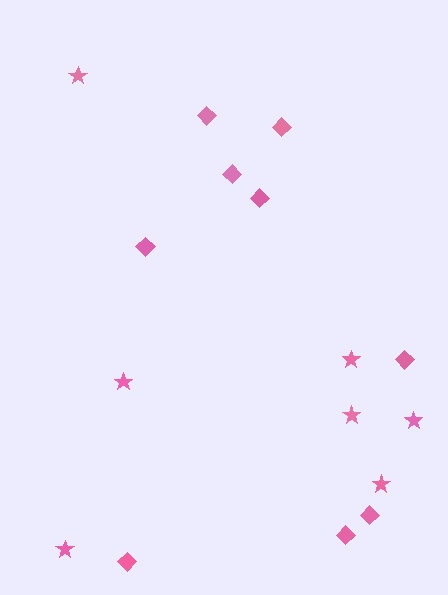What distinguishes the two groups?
There are 2 groups: one group of diamonds (9) and one group of stars (7).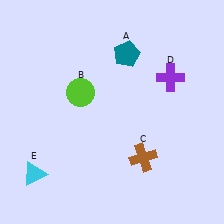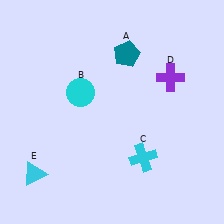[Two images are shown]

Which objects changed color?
B changed from lime to cyan. C changed from brown to cyan.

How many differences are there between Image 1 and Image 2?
There are 2 differences between the two images.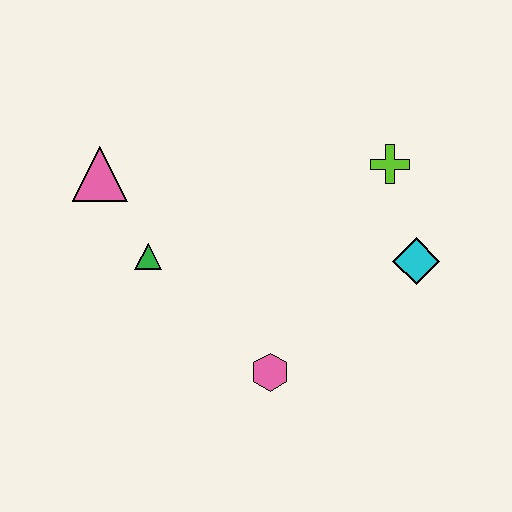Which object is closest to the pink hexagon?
The green triangle is closest to the pink hexagon.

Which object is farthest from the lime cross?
The pink triangle is farthest from the lime cross.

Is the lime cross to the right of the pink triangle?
Yes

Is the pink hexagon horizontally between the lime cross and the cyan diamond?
No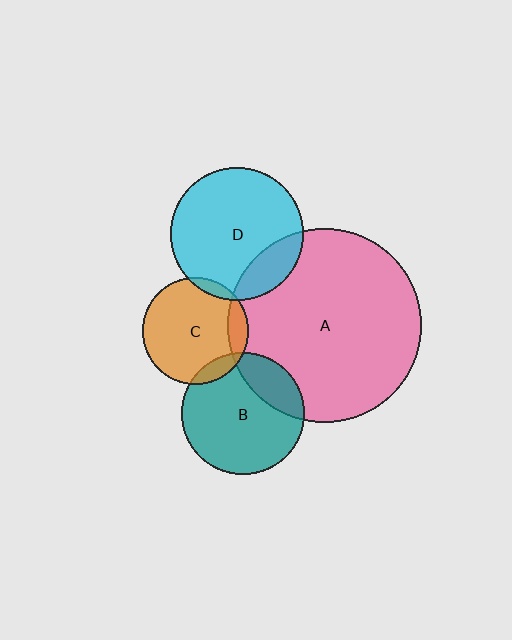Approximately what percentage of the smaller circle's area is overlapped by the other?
Approximately 20%.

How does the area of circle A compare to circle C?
Approximately 3.3 times.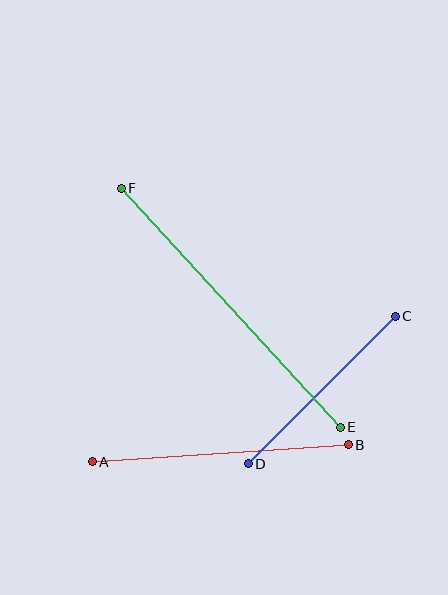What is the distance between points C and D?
The distance is approximately 208 pixels.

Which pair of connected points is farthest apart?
Points E and F are farthest apart.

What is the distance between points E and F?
The distance is approximately 324 pixels.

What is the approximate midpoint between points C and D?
The midpoint is at approximately (322, 390) pixels.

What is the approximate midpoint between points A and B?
The midpoint is at approximately (220, 453) pixels.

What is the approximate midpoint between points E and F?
The midpoint is at approximately (231, 308) pixels.